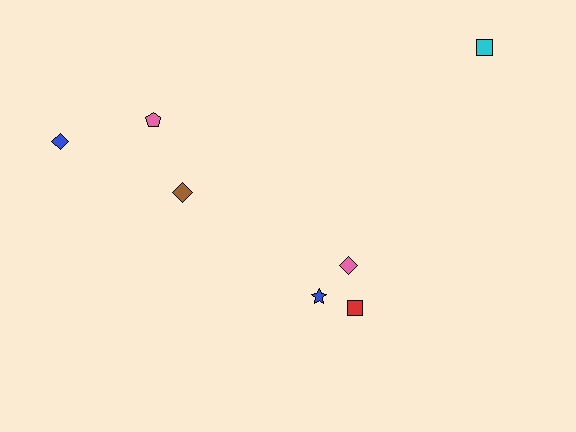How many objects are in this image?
There are 7 objects.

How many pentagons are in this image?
There is 1 pentagon.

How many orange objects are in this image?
There are no orange objects.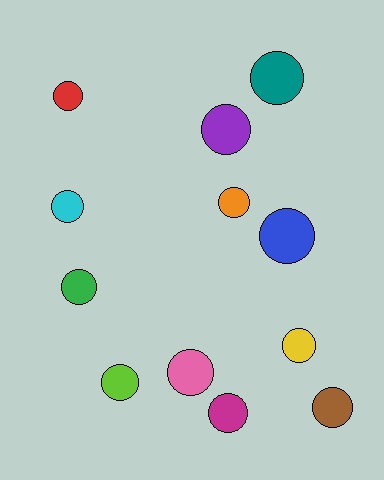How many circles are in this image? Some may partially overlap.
There are 12 circles.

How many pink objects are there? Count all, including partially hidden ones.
There is 1 pink object.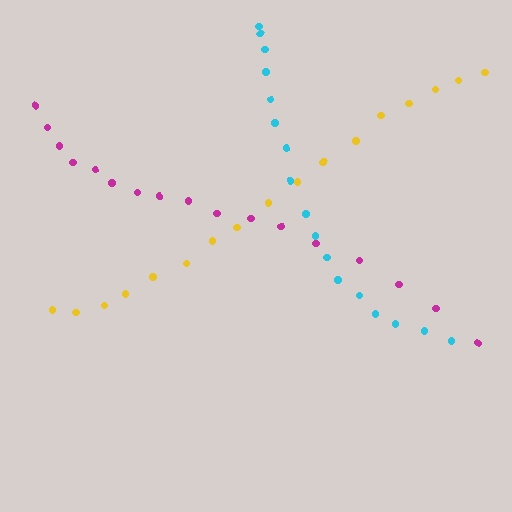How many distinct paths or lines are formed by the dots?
There are 3 distinct paths.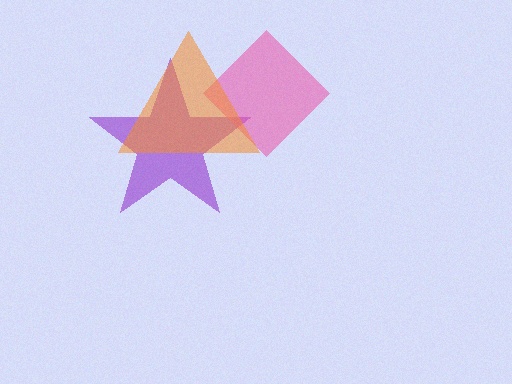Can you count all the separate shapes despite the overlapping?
Yes, there are 3 separate shapes.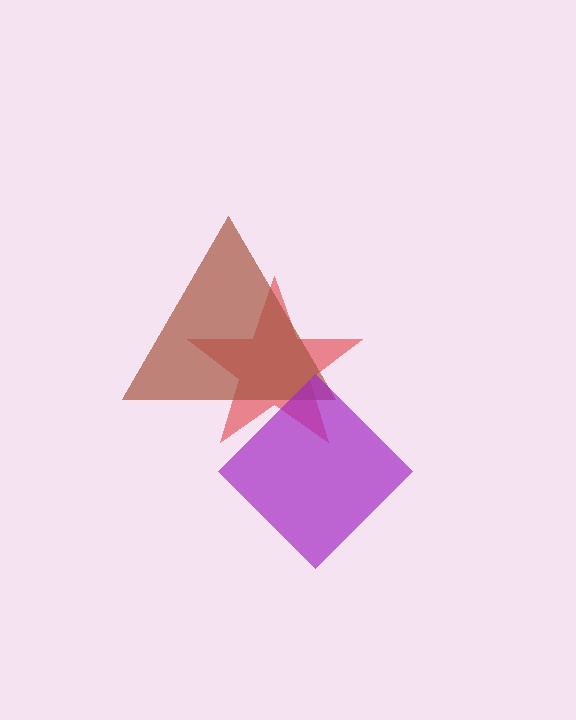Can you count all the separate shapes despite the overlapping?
Yes, there are 3 separate shapes.